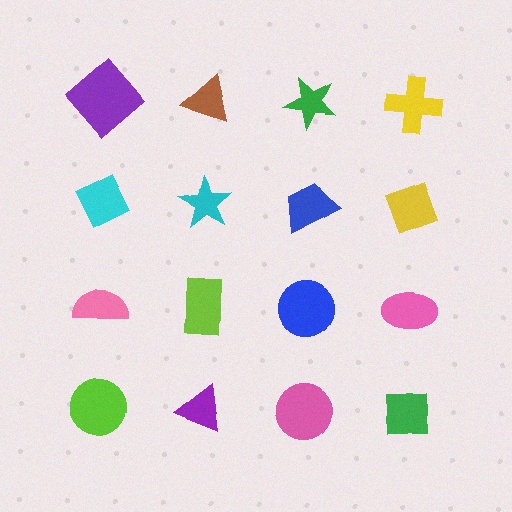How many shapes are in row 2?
4 shapes.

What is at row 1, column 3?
A green star.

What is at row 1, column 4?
A yellow cross.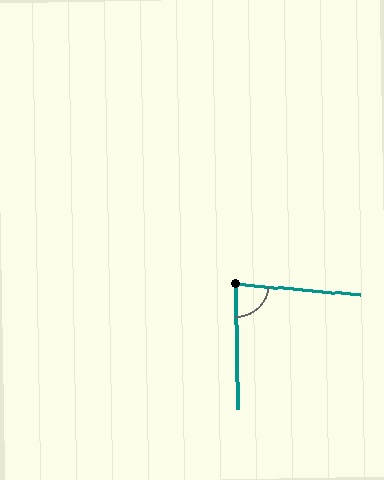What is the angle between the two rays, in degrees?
Approximately 84 degrees.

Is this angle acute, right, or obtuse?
It is acute.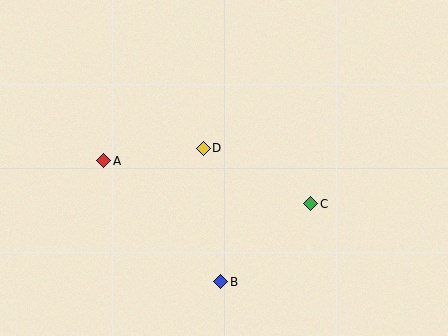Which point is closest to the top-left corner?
Point A is closest to the top-left corner.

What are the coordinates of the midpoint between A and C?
The midpoint between A and C is at (207, 182).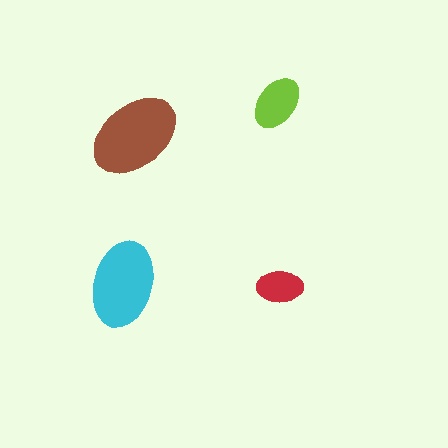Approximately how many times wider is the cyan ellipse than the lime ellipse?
About 1.5 times wider.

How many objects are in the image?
There are 4 objects in the image.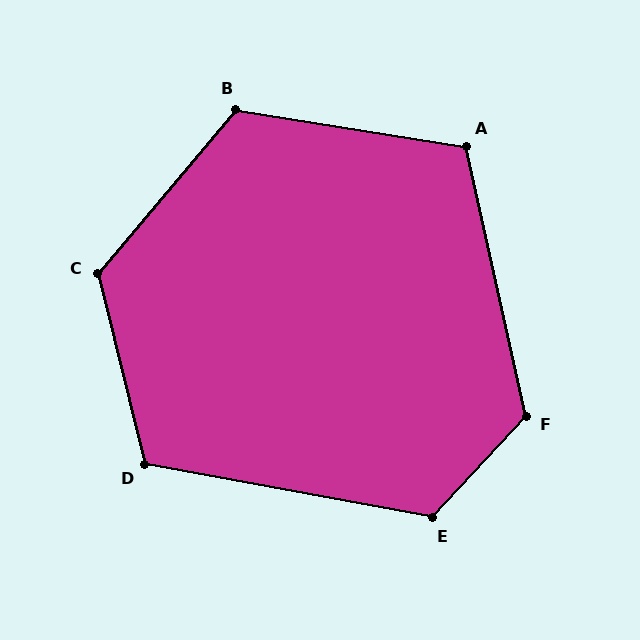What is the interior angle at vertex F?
Approximately 125 degrees (obtuse).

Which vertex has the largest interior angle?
C, at approximately 126 degrees.